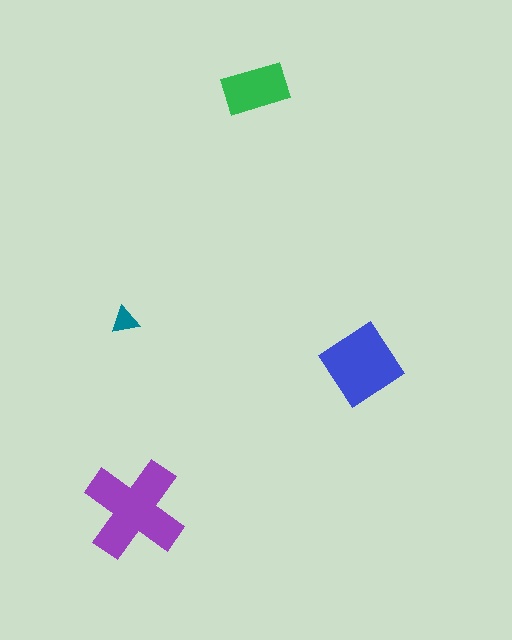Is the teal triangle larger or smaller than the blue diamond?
Smaller.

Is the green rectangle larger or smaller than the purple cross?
Smaller.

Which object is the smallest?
The teal triangle.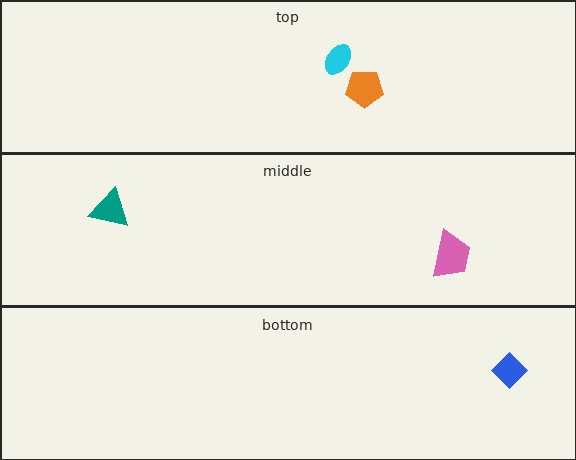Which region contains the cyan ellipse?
The top region.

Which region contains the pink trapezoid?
The middle region.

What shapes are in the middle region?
The teal triangle, the pink trapezoid.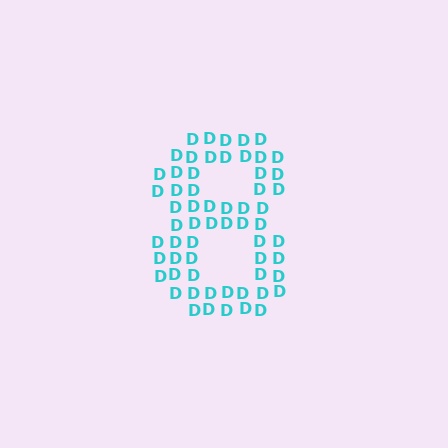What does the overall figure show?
The overall figure shows the digit 8.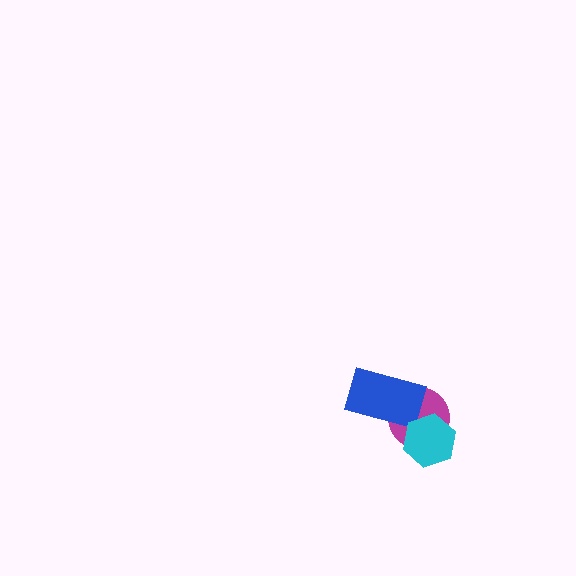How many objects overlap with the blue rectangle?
1 object overlaps with the blue rectangle.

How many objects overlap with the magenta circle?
2 objects overlap with the magenta circle.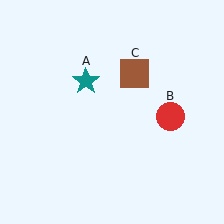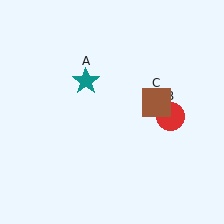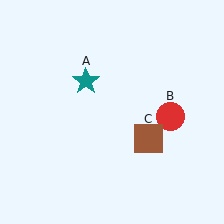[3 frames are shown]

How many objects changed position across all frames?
1 object changed position: brown square (object C).